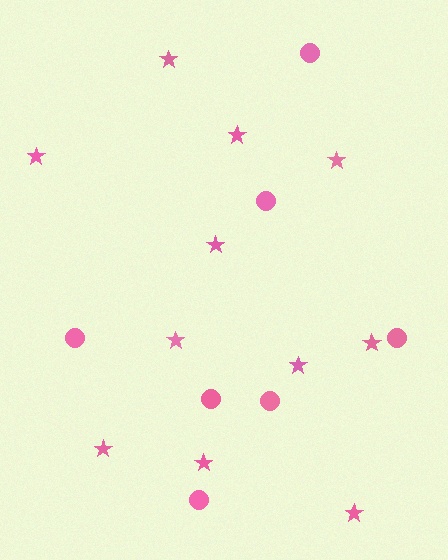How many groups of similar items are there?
There are 2 groups: one group of stars (11) and one group of circles (7).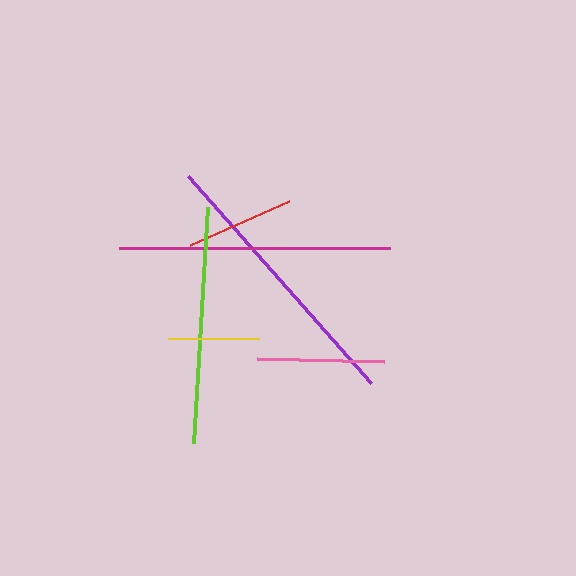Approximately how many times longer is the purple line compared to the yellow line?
The purple line is approximately 3.0 times the length of the yellow line.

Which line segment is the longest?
The purple line is the longest at approximately 277 pixels.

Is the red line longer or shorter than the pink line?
The pink line is longer than the red line.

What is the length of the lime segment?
The lime segment is approximately 236 pixels long.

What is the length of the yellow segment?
The yellow segment is approximately 91 pixels long.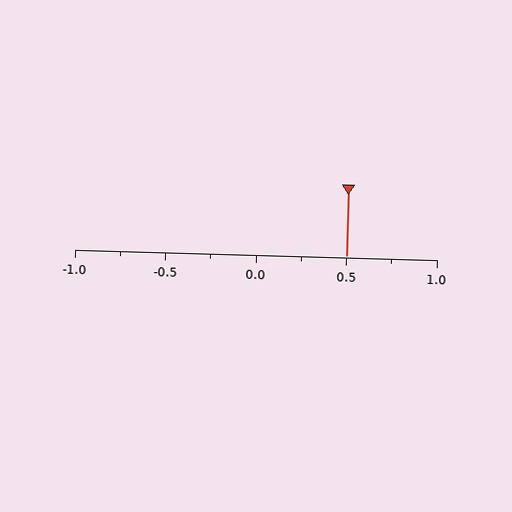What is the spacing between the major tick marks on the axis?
The major ticks are spaced 0.5 apart.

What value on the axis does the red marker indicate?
The marker indicates approximately 0.5.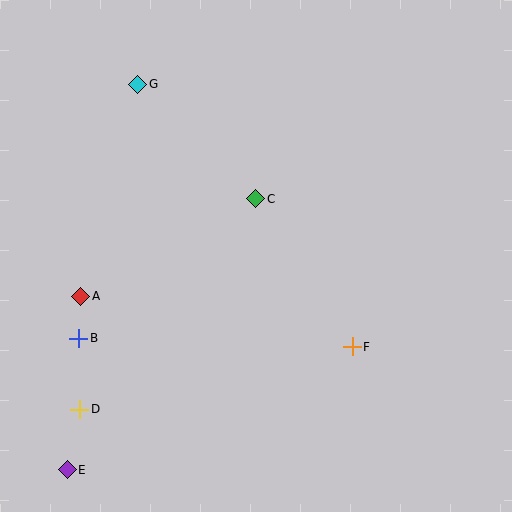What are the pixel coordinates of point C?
Point C is at (256, 199).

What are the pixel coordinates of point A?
Point A is at (81, 296).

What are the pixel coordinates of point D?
Point D is at (80, 409).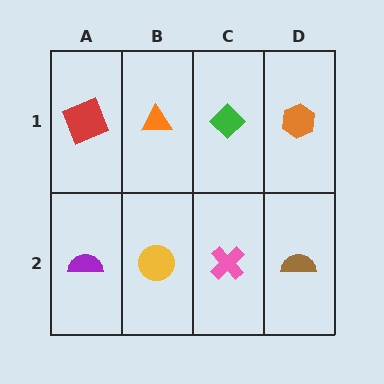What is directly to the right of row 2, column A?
A yellow circle.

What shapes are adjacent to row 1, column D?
A brown semicircle (row 2, column D), a green diamond (row 1, column C).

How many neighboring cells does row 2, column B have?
3.